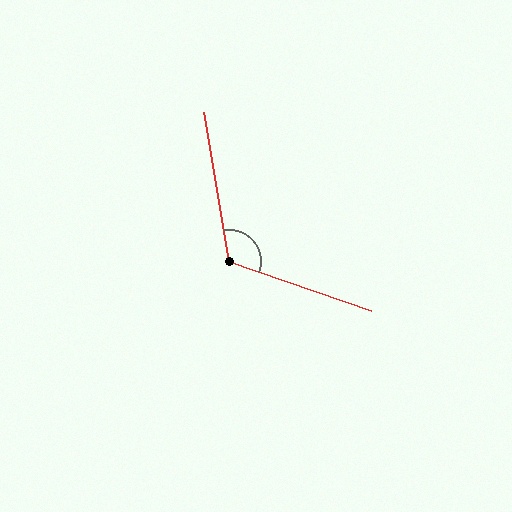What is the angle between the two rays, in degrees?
Approximately 119 degrees.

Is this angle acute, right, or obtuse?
It is obtuse.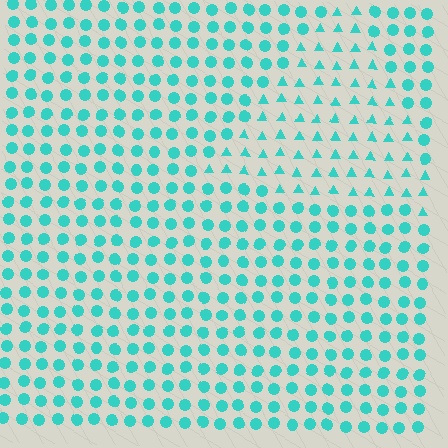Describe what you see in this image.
The image is filled with small cyan elements arranged in a uniform grid. A triangle-shaped region contains triangles, while the surrounding area contains circles. The boundary is defined purely by the change in element shape.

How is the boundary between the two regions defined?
The boundary is defined by a change in element shape: triangles inside vs. circles outside. All elements share the same color and spacing.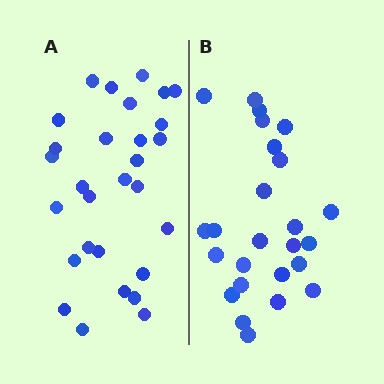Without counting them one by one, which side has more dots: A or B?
Region A (the left region) has more dots.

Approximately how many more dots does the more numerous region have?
Region A has about 4 more dots than region B.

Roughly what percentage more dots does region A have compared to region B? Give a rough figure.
About 15% more.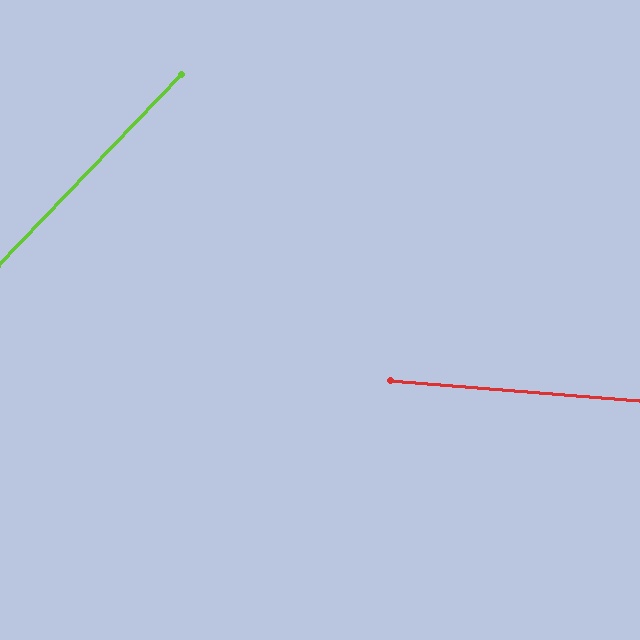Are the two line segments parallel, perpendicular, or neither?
Neither parallel nor perpendicular — they differ by about 50°.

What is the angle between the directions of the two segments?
Approximately 50 degrees.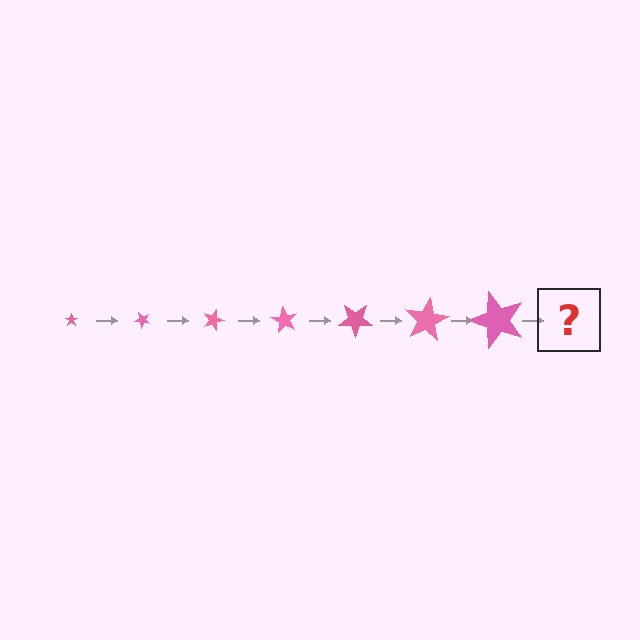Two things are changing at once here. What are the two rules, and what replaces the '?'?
The two rules are that the star grows larger each step and it rotates 45 degrees each step. The '?' should be a star, larger than the previous one and rotated 315 degrees from the start.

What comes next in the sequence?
The next element should be a star, larger than the previous one and rotated 315 degrees from the start.